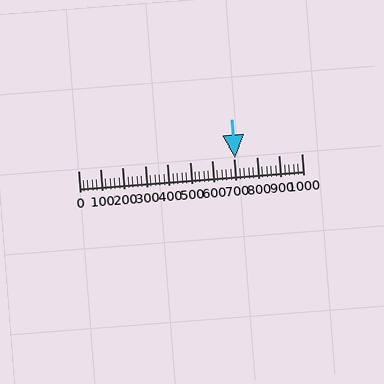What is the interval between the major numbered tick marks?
The major tick marks are spaced 100 units apart.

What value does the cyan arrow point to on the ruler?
The cyan arrow points to approximately 704.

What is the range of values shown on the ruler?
The ruler shows values from 0 to 1000.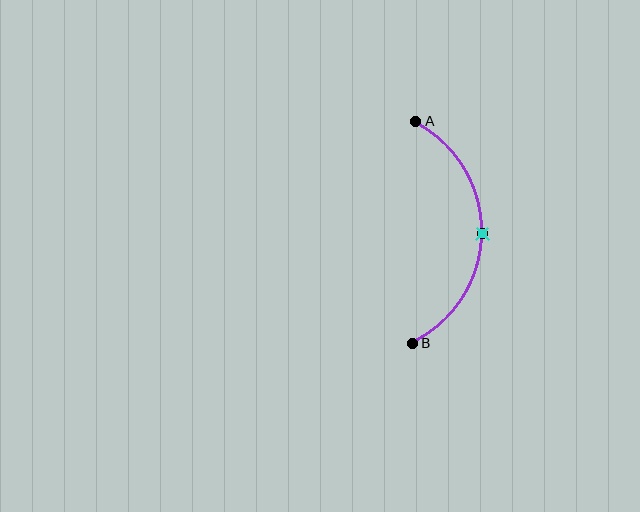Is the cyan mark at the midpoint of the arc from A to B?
Yes. The cyan mark lies on the arc at equal arc-length from both A and B — it is the arc midpoint.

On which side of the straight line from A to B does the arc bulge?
The arc bulges to the right of the straight line connecting A and B.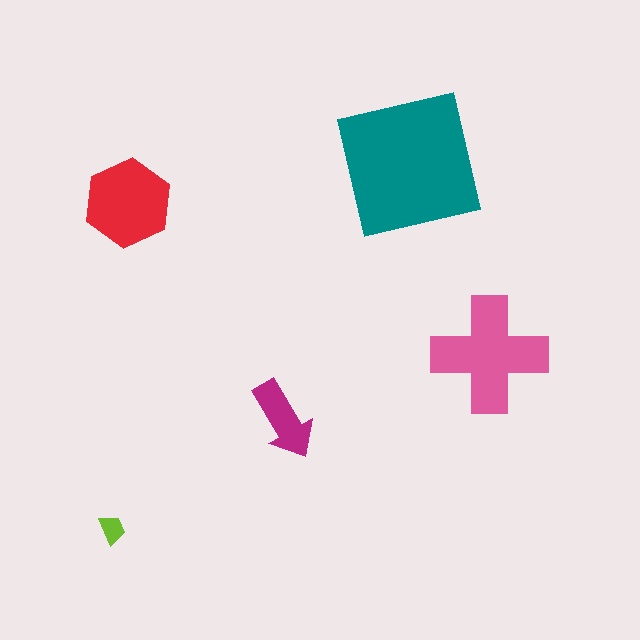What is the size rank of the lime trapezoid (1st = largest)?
5th.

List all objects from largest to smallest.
The teal square, the pink cross, the red hexagon, the magenta arrow, the lime trapezoid.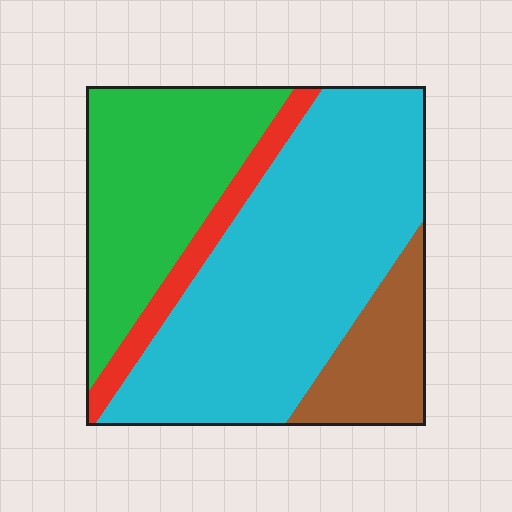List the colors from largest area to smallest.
From largest to smallest: cyan, green, brown, red.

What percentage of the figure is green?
Green covers 28% of the figure.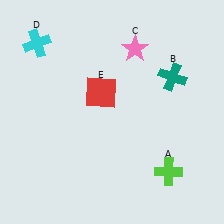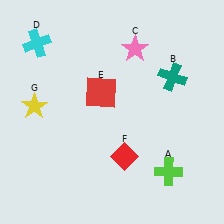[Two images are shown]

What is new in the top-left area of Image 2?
A yellow star (G) was added in the top-left area of Image 2.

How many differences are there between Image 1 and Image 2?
There are 2 differences between the two images.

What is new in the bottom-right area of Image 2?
A red diamond (F) was added in the bottom-right area of Image 2.